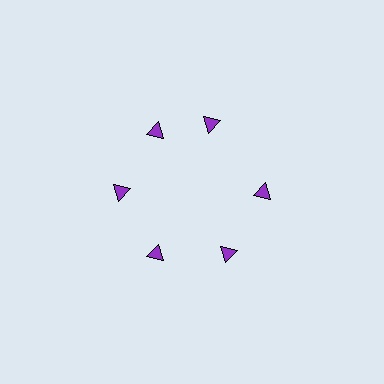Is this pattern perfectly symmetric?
No. The 6 purple triangles are arranged in a ring, but one element near the 1 o'clock position is rotated out of alignment along the ring, breaking the 6-fold rotational symmetry.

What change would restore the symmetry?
The symmetry would be restored by rotating it back into even spacing with its neighbors so that all 6 triangles sit at equal angles and equal distance from the center.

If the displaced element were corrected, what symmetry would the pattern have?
It would have 6-fold rotational symmetry — the pattern would map onto itself every 60 degrees.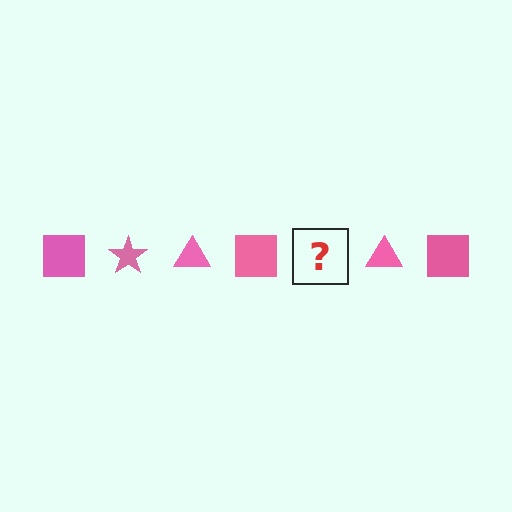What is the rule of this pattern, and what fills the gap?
The rule is that the pattern cycles through square, star, triangle shapes in pink. The gap should be filled with a pink star.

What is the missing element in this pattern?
The missing element is a pink star.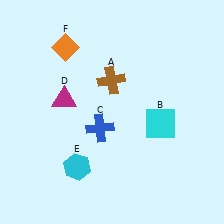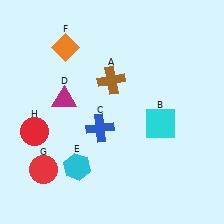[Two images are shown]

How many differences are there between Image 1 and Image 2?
There are 2 differences between the two images.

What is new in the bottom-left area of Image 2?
A red circle (G) was added in the bottom-left area of Image 2.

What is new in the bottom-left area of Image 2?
A red circle (H) was added in the bottom-left area of Image 2.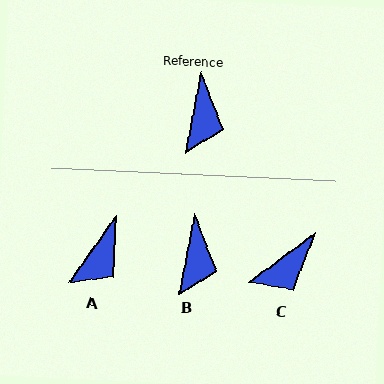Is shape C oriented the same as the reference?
No, it is off by about 42 degrees.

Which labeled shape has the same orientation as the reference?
B.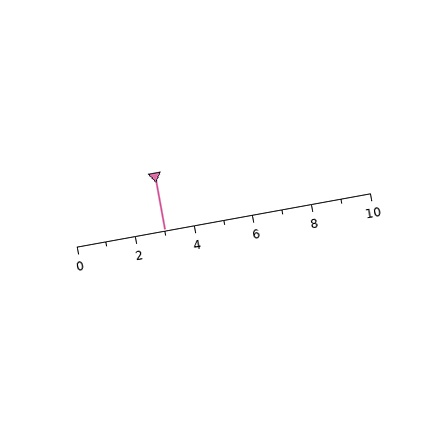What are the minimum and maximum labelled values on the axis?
The axis runs from 0 to 10.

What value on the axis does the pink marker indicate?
The marker indicates approximately 3.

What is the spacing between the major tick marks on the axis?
The major ticks are spaced 2 apart.